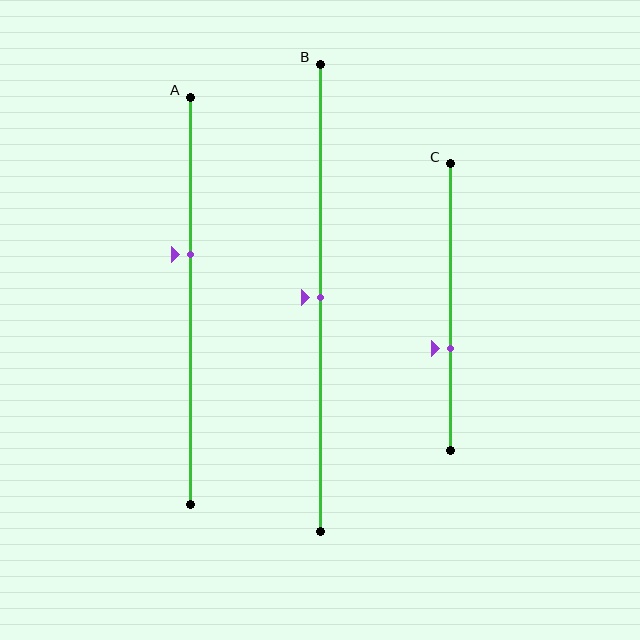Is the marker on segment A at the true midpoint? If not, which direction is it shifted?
No, the marker on segment A is shifted upward by about 11% of the segment length.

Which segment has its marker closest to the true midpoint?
Segment B has its marker closest to the true midpoint.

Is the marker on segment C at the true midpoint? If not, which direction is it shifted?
No, the marker on segment C is shifted downward by about 15% of the segment length.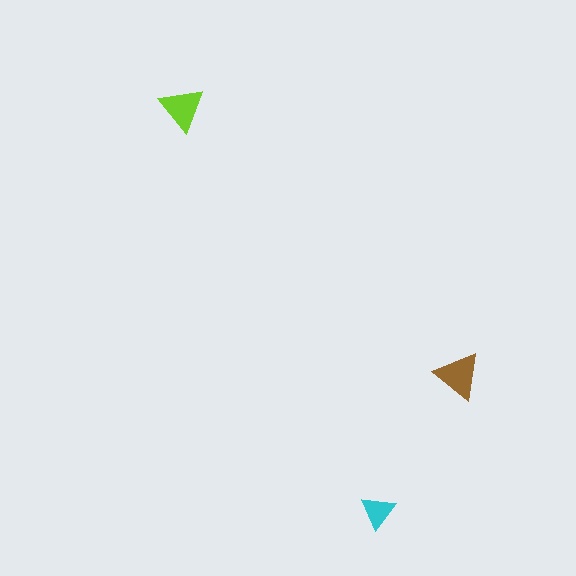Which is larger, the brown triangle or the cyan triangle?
The brown one.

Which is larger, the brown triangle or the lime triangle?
The brown one.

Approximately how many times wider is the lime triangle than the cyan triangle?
About 1.5 times wider.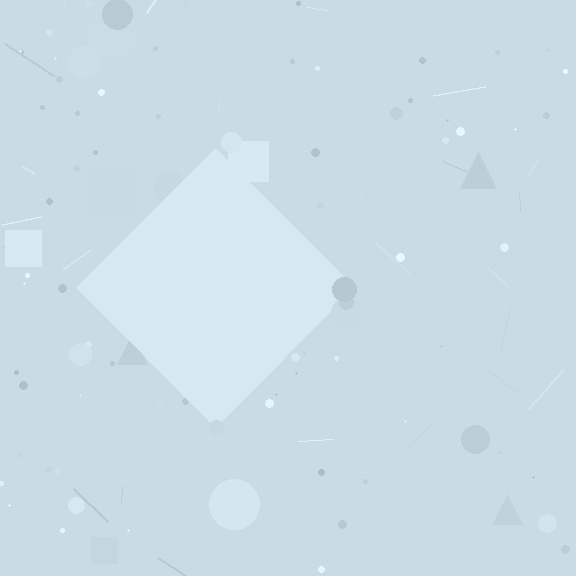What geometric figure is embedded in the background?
A diamond is embedded in the background.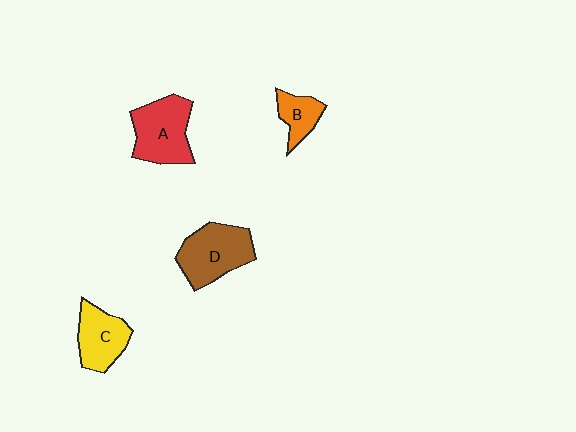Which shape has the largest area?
Shape D (brown).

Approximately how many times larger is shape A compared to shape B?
Approximately 2.0 times.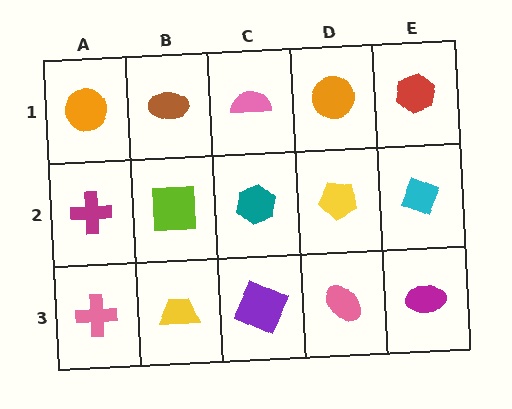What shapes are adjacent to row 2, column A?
An orange circle (row 1, column A), a pink cross (row 3, column A), a lime square (row 2, column B).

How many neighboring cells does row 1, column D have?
3.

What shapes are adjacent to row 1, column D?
A yellow pentagon (row 2, column D), a pink semicircle (row 1, column C), a red hexagon (row 1, column E).